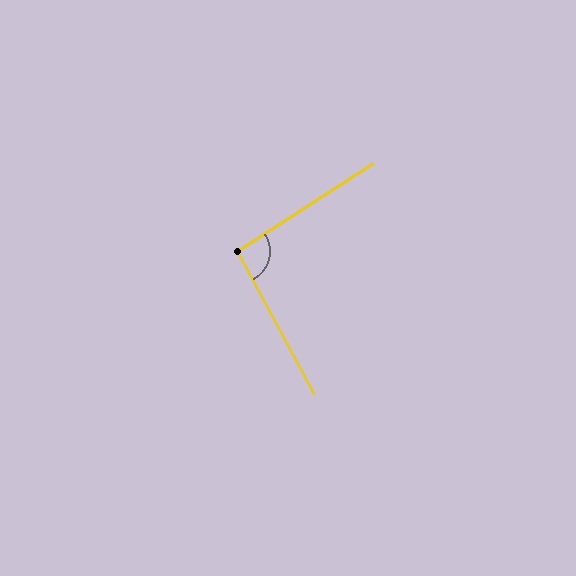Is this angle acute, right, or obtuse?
It is approximately a right angle.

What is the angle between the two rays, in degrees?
Approximately 95 degrees.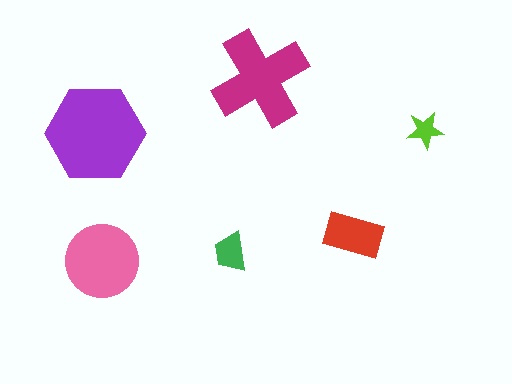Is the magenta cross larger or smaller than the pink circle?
Larger.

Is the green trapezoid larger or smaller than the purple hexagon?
Smaller.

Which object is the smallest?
The lime star.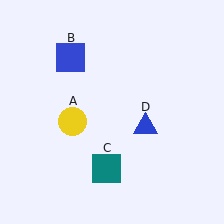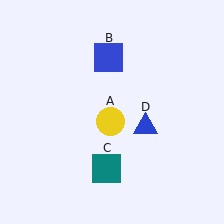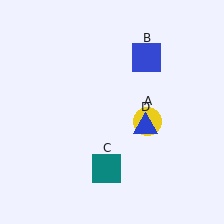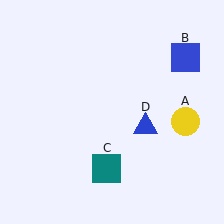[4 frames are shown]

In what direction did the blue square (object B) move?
The blue square (object B) moved right.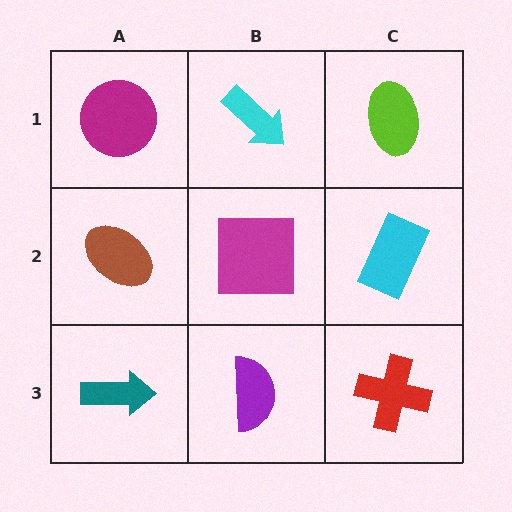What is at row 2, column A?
A brown ellipse.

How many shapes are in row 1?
3 shapes.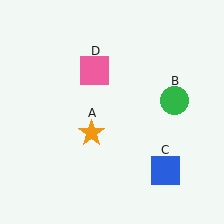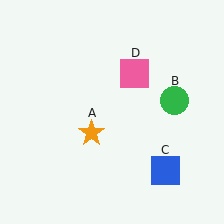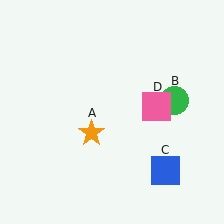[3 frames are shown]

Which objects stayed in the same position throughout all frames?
Orange star (object A) and green circle (object B) and blue square (object C) remained stationary.